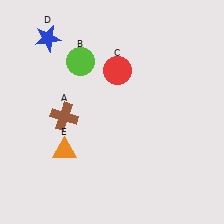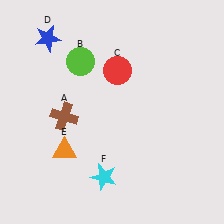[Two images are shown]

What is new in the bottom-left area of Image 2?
A cyan star (F) was added in the bottom-left area of Image 2.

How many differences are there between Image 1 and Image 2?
There is 1 difference between the two images.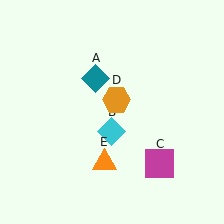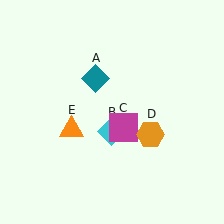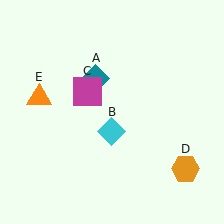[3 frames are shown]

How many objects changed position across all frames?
3 objects changed position: magenta square (object C), orange hexagon (object D), orange triangle (object E).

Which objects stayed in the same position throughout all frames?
Teal diamond (object A) and cyan diamond (object B) remained stationary.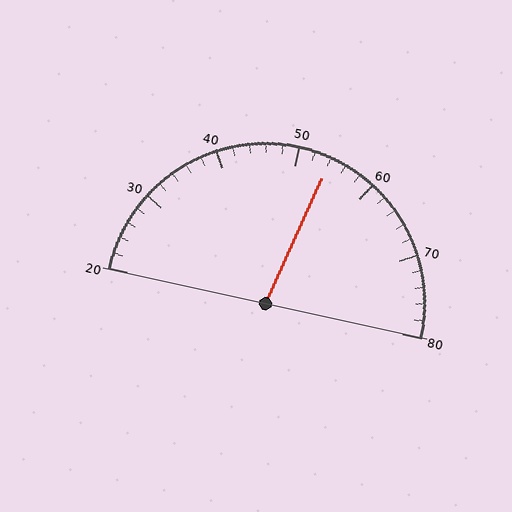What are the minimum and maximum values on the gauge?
The gauge ranges from 20 to 80.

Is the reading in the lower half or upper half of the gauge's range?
The reading is in the upper half of the range (20 to 80).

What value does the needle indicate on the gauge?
The needle indicates approximately 54.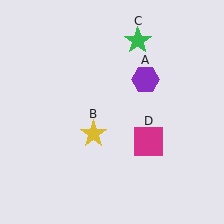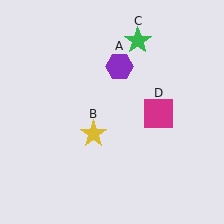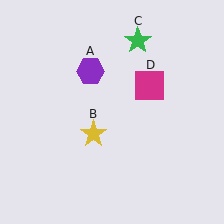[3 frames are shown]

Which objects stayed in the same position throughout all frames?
Yellow star (object B) and green star (object C) remained stationary.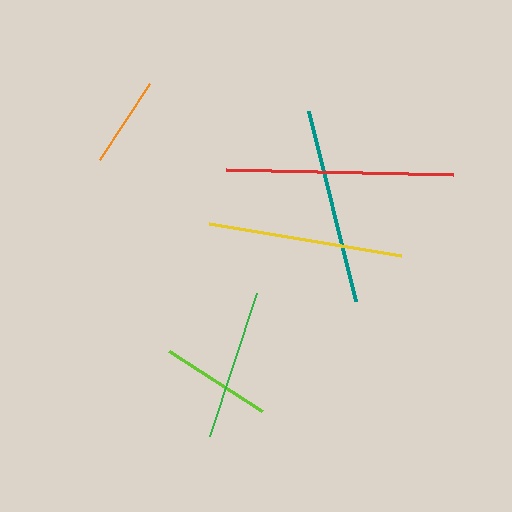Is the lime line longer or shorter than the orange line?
The lime line is longer than the orange line.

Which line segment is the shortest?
The orange line is the shortest at approximately 92 pixels.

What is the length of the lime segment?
The lime segment is approximately 111 pixels long.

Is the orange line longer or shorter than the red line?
The red line is longer than the orange line.